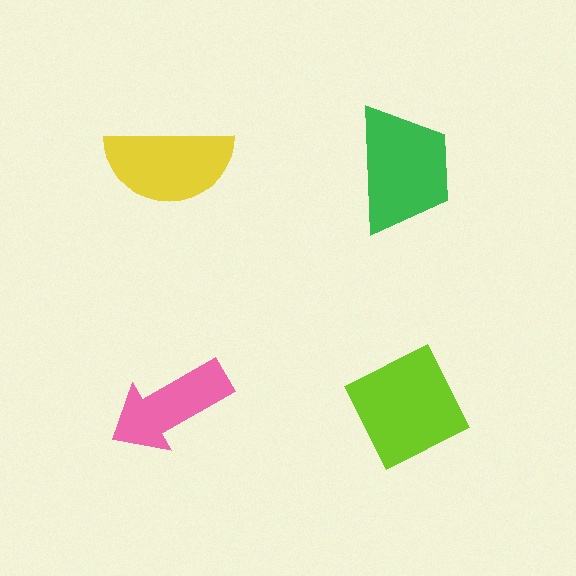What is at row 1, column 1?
A yellow semicircle.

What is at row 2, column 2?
A lime diamond.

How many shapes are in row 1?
2 shapes.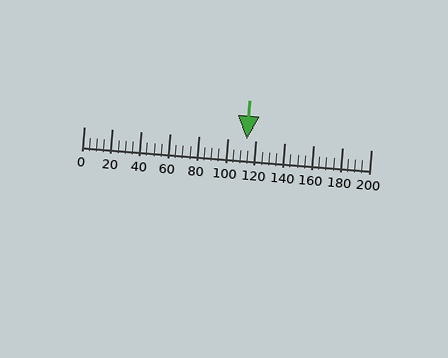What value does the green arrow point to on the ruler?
The green arrow points to approximately 114.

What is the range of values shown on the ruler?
The ruler shows values from 0 to 200.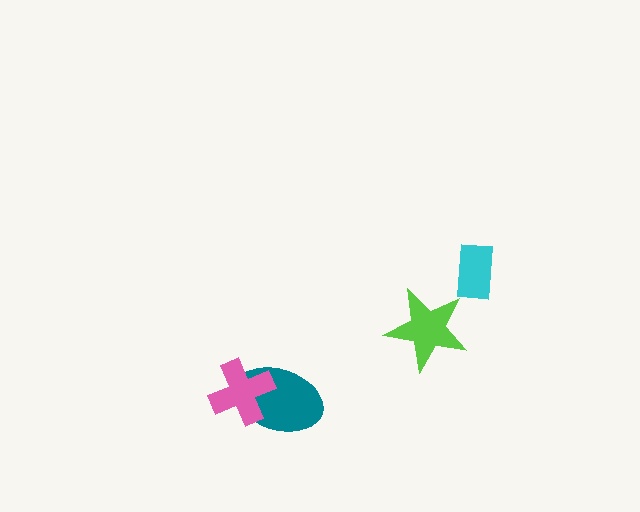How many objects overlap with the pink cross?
1 object overlaps with the pink cross.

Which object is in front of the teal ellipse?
The pink cross is in front of the teal ellipse.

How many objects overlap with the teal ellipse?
1 object overlaps with the teal ellipse.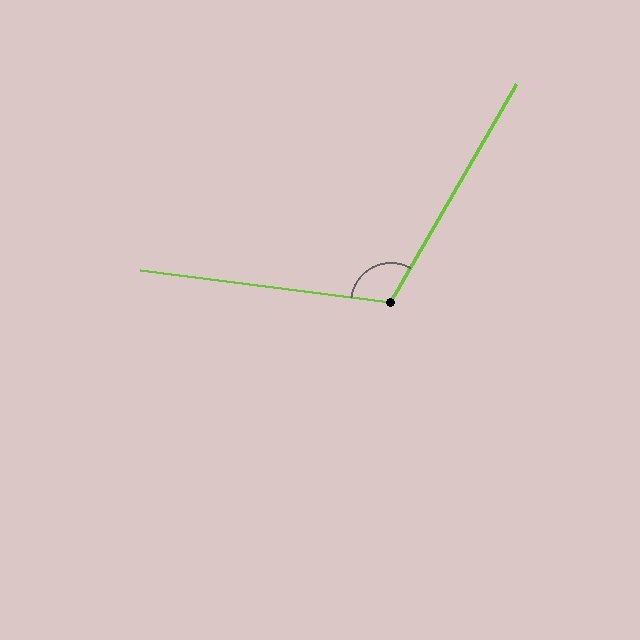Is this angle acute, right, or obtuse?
It is obtuse.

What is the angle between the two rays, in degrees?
Approximately 112 degrees.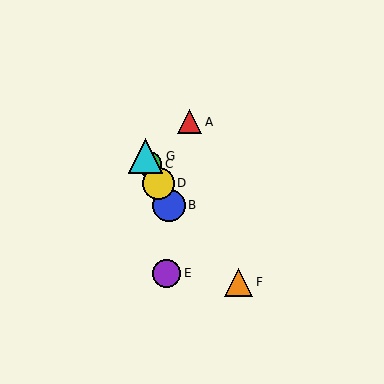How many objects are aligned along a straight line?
4 objects (B, C, D, G) are aligned along a straight line.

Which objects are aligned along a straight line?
Objects B, C, D, G are aligned along a straight line.